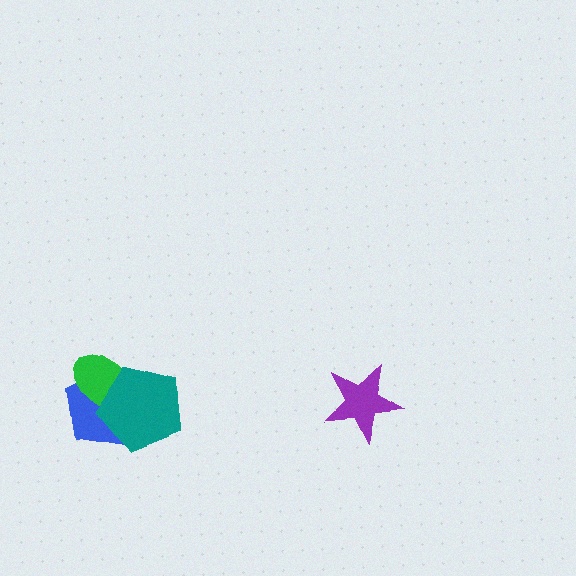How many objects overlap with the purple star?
0 objects overlap with the purple star.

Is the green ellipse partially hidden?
Yes, it is partially covered by another shape.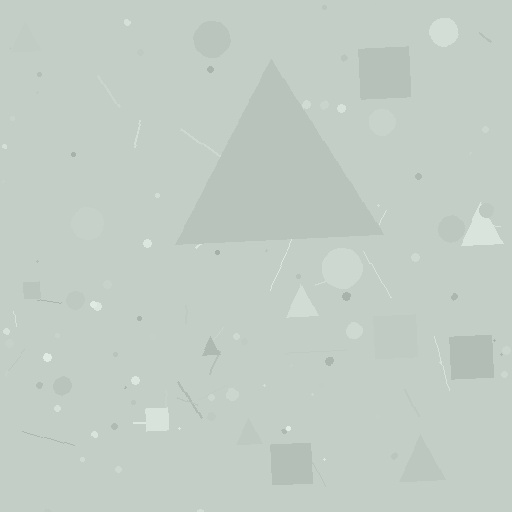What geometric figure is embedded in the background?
A triangle is embedded in the background.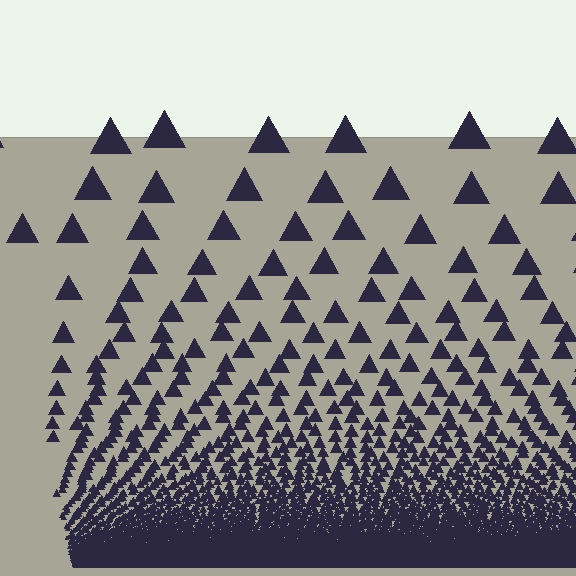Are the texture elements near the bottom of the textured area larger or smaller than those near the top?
Smaller. The gradient is inverted — elements near the bottom are smaller and denser.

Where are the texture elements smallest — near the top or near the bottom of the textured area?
Near the bottom.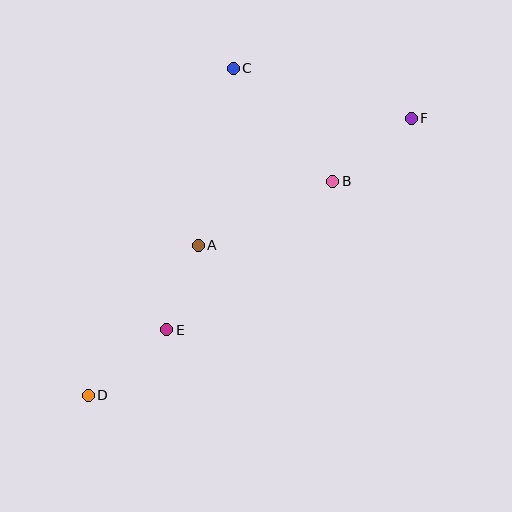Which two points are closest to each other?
Points A and E are closest to each other.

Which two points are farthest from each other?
Points D and F are farthest from each other.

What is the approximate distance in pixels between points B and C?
The distance between B and C is approximately 151 pixels.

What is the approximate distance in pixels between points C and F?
The distance between C and F is approximately 185 pixels.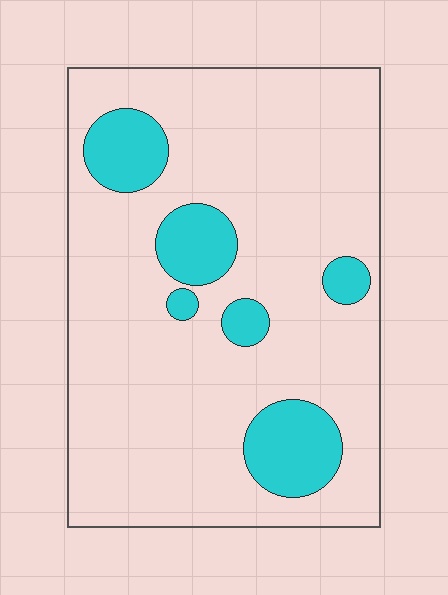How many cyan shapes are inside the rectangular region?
6.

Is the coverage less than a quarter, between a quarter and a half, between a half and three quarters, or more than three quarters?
Less than a quarter.